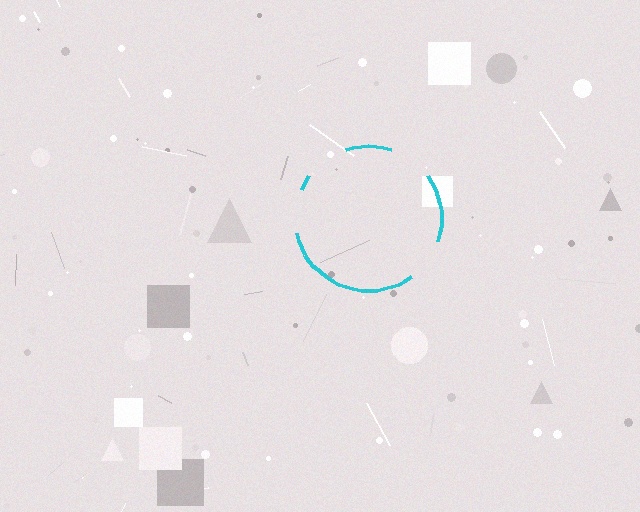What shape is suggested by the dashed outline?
The dashed outline suggests a circle.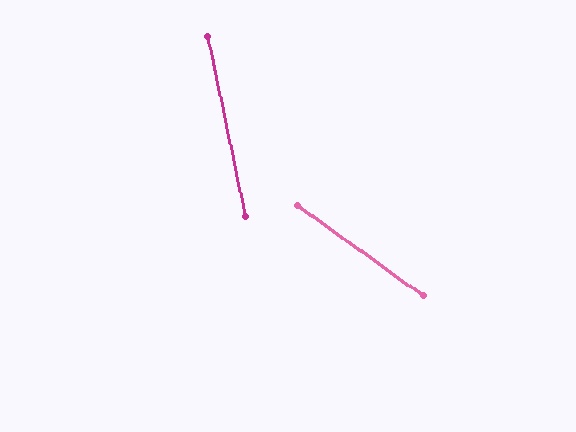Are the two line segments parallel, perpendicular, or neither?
Neither parallel nor perpendicular — they differ by about 43°.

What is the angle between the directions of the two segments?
Approximately 43 degrees.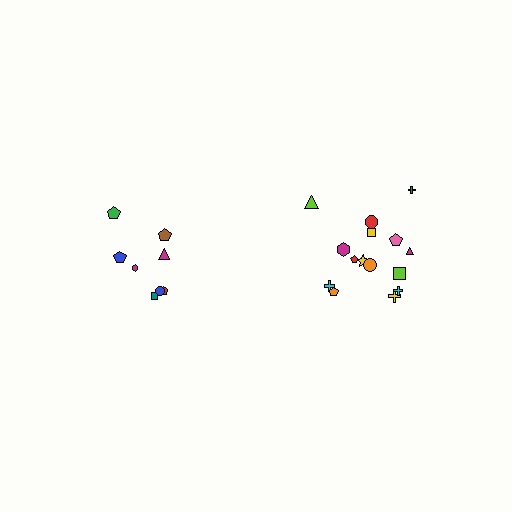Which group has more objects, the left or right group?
The right group.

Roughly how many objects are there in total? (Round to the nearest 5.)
Roughly 25 objects in total.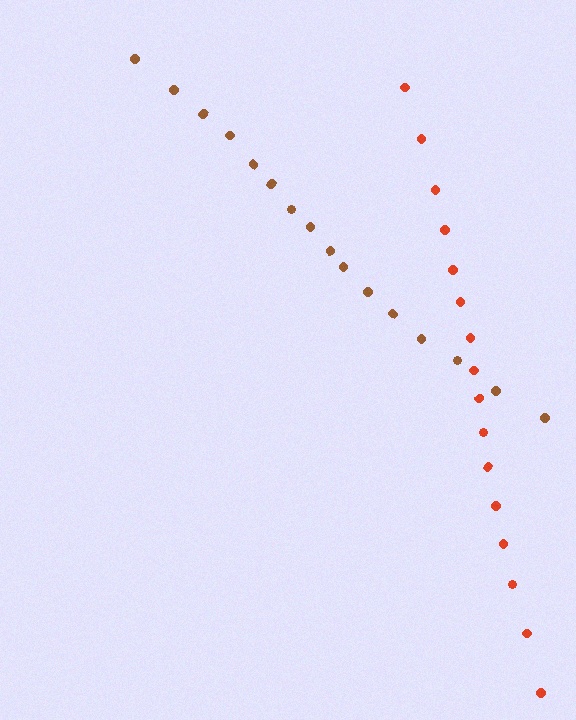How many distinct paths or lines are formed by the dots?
There are 2 distinct paths.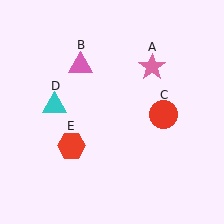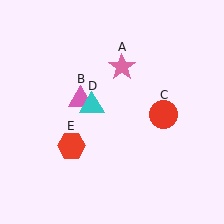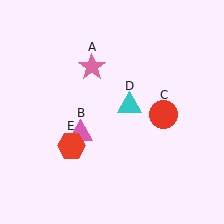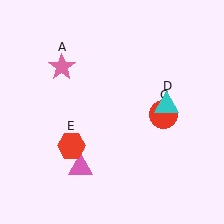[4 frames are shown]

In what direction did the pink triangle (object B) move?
The pink triangle (object B) moved down.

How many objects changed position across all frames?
3 objects changed position: pink star (object A), pink triangle (object B), cyan triangle (object D).